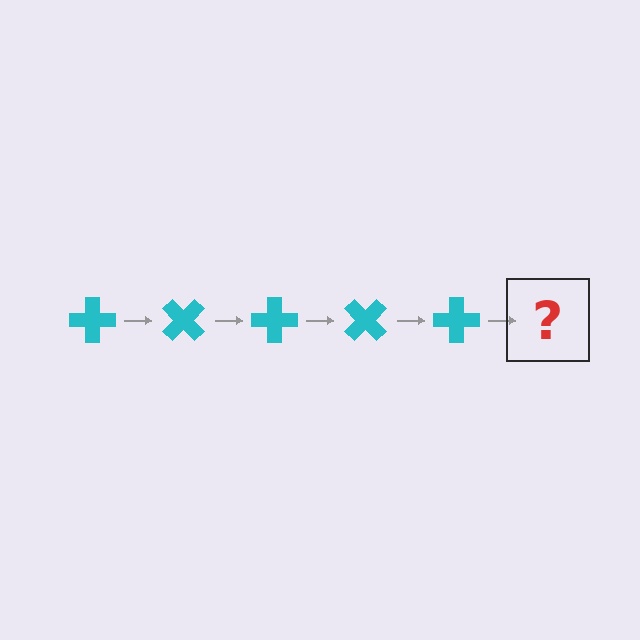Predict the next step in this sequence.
The next step is a cyan cross rotated 225 degrees.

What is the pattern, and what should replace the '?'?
The pattern is that the cross rotates 45 degrees each step. The '?' should be a cyan cross rotated 225 degrees.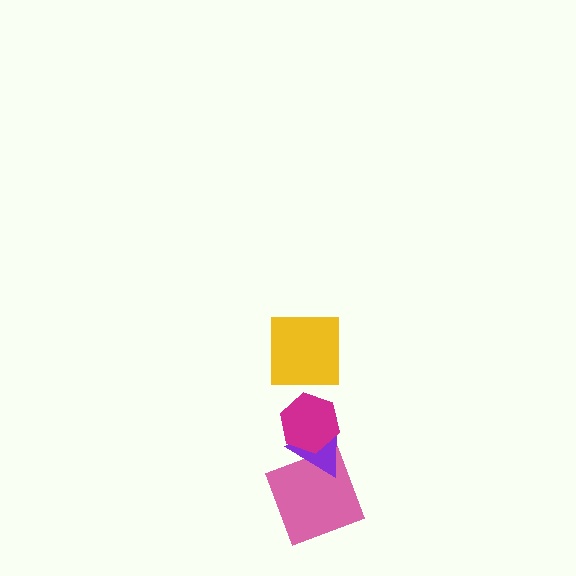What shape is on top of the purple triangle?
The magenta hexagon is on top of the purple triangle.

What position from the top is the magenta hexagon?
The magenta hexagon is 2nd from the top.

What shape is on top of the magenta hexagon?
The yellow square is on top of the magenta hexagon.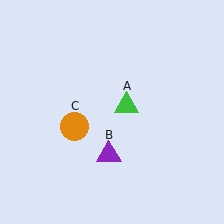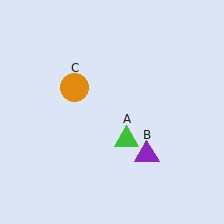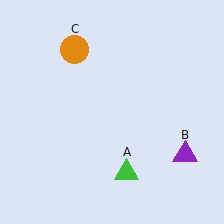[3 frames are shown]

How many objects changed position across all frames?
3 objects changed position: green triangle (object A), purple triangle (object B), orange circle (object C).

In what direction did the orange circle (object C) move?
The orange circle (object C) moved up.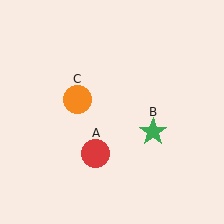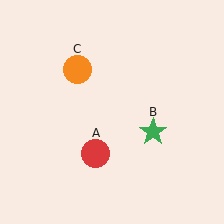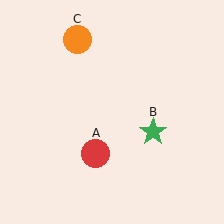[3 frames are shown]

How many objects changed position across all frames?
1 object changed position: orange circle (object C).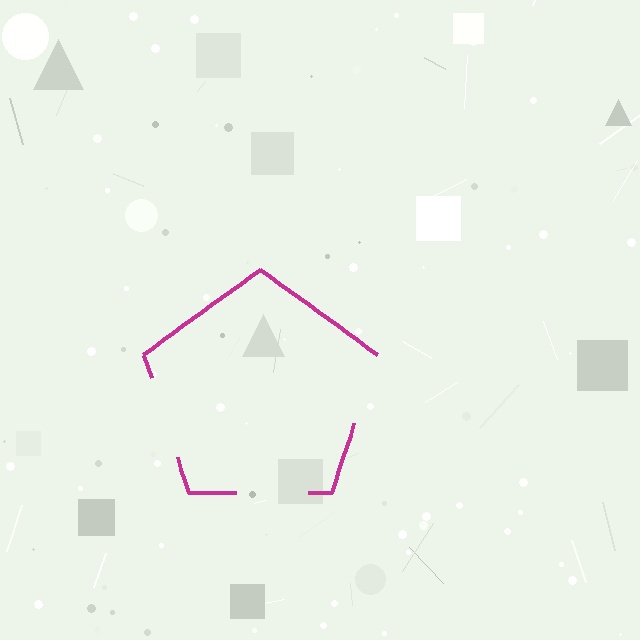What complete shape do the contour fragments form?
The contour fragments form a pentagon.